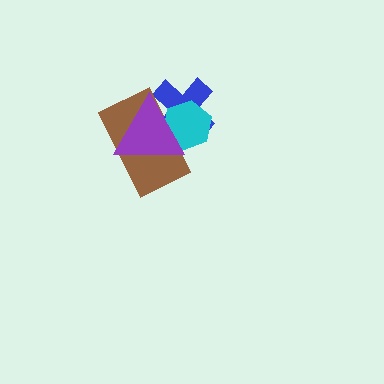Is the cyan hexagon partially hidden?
Yes, it is partially covered by another shape.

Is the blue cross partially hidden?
Yes, it is partially covered by another shape.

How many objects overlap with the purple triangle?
3 objects overlap with the purple triangle.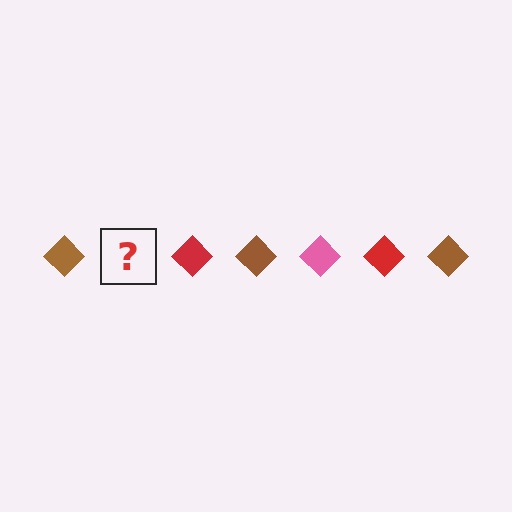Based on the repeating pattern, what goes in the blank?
The blank should be a pink diamond.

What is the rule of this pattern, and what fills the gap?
The rule is that the pattern cycles through brown, pink, red diamonds. The gap should be filled with a pink diamond.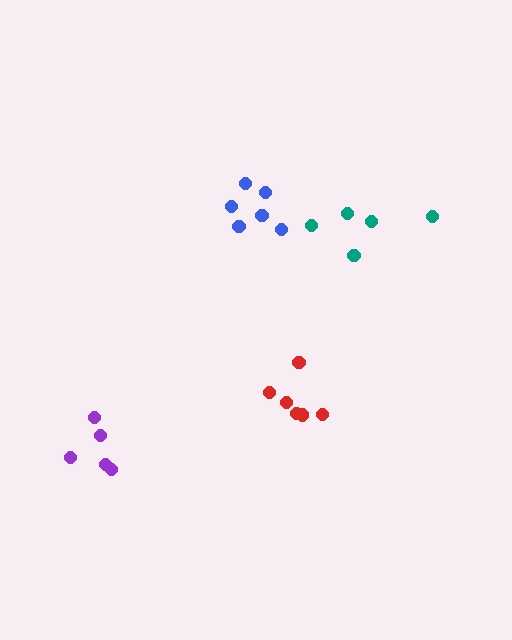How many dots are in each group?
Group 1: 6 dots, Group 2: 5 dots, Group 3: 6 dots, Group 4: 5 dots (22 total).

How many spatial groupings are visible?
There are 4 spatial groupings.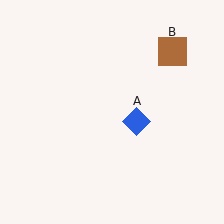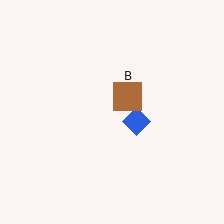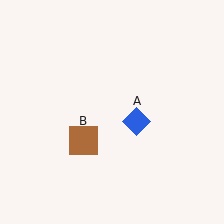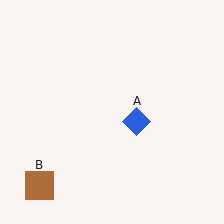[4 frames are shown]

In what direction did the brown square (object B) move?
The brown square (object B) moved down and to the left.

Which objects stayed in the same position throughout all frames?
Blue diamond (object A) remained stationary.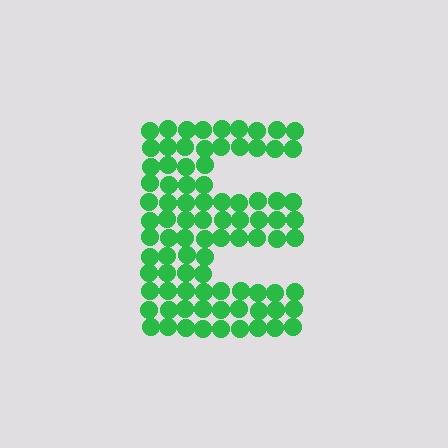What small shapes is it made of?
It is made of small circles.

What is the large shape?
The large shape is the letter E.